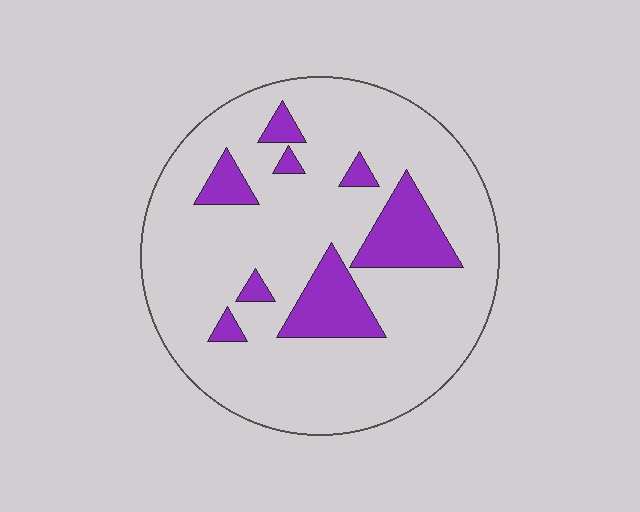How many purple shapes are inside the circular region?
8.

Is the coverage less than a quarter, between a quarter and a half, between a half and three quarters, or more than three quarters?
Less than a quarter.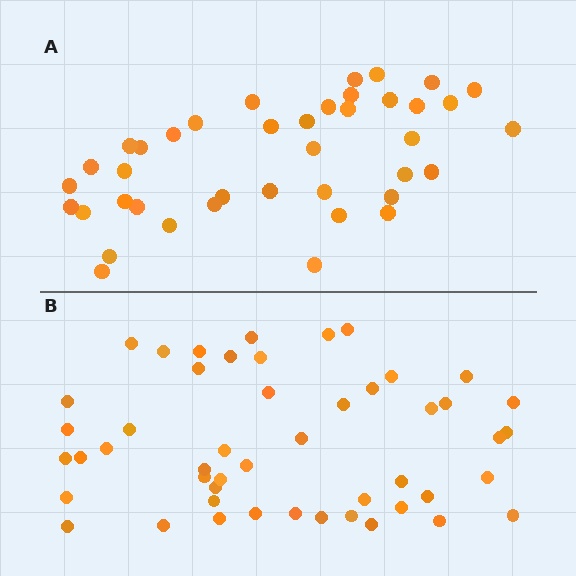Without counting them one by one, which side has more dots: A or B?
Region B (the bottom region) has more dots.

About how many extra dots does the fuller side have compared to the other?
Region B has roughly 8 or so more dots than region A.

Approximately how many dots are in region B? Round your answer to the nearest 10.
About 50 dots. (The exact count is 49, which rounds to 50.)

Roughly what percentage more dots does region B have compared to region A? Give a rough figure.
About 20% more.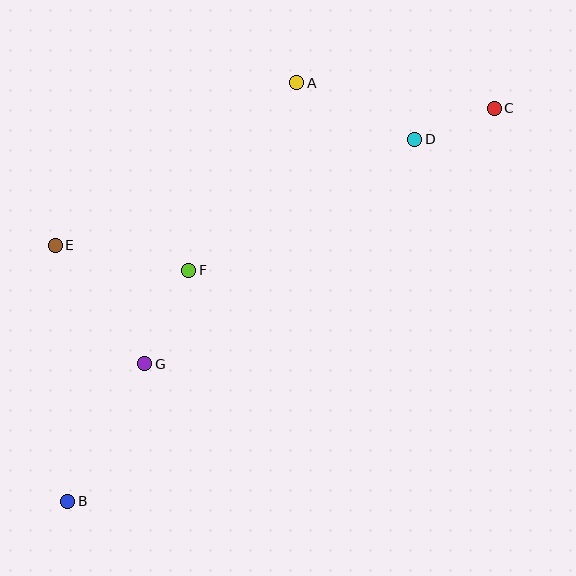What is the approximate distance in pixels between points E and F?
The distance between E and F is approximately 136 pixels.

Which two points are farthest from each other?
Points B and C are farthest from each other.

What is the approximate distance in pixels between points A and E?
The distance between A and E is approximately 291 pixels.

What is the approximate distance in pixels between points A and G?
The distance between A and G is approximately 320 pixels.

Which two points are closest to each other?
Points C and D are closest to each other.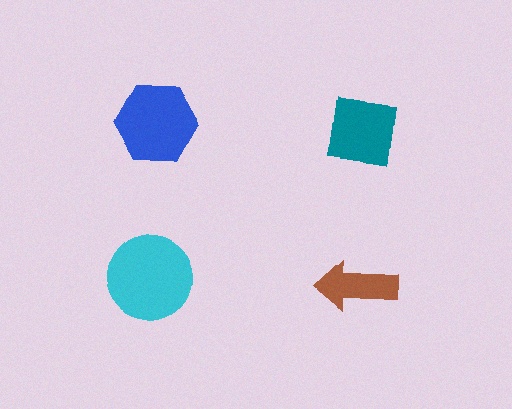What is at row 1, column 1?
A blue hexagon.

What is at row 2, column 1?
A cyan circle.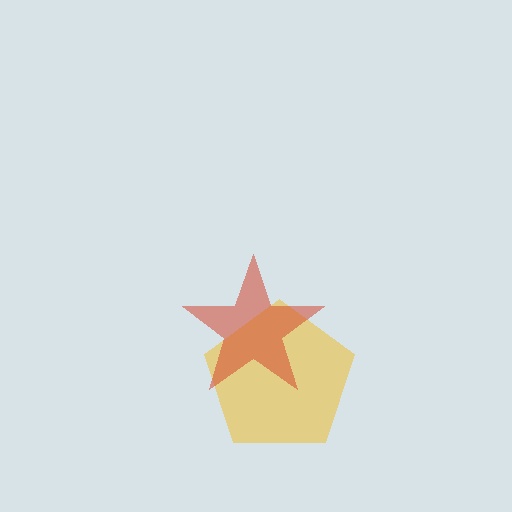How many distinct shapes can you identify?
There are 2 distinct shapes: a yellow pentagon, a red star.